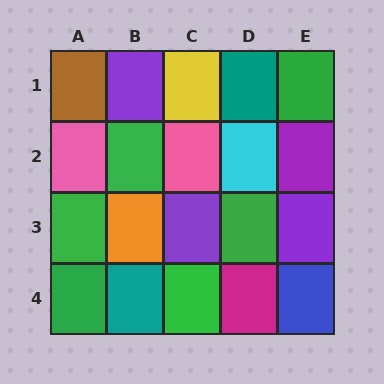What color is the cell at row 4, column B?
Teal.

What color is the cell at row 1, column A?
Brown.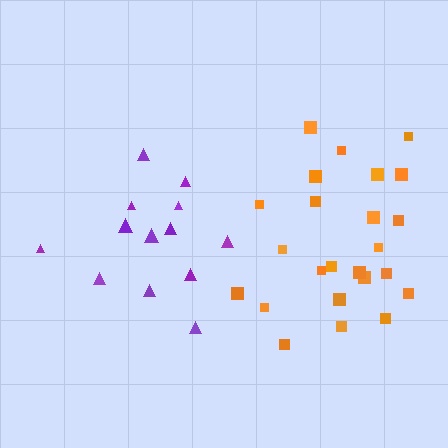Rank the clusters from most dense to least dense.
orange, purple.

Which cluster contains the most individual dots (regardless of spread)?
Orange (24).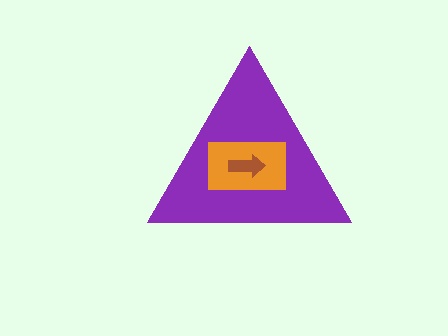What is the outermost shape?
The purple triangle.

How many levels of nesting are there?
3.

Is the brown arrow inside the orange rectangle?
Yes.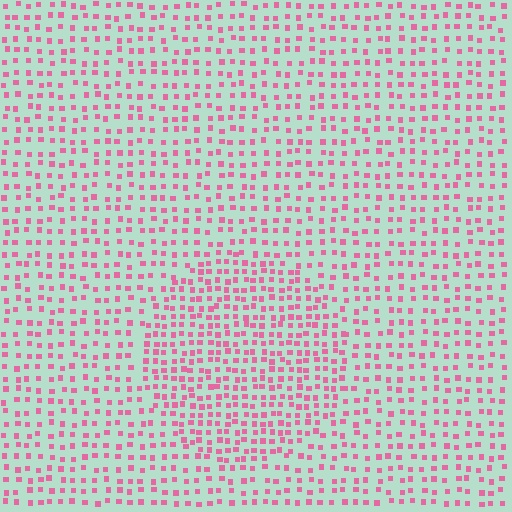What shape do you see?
I see a circle.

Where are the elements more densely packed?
The elements are more densely packed inside the circle boundary.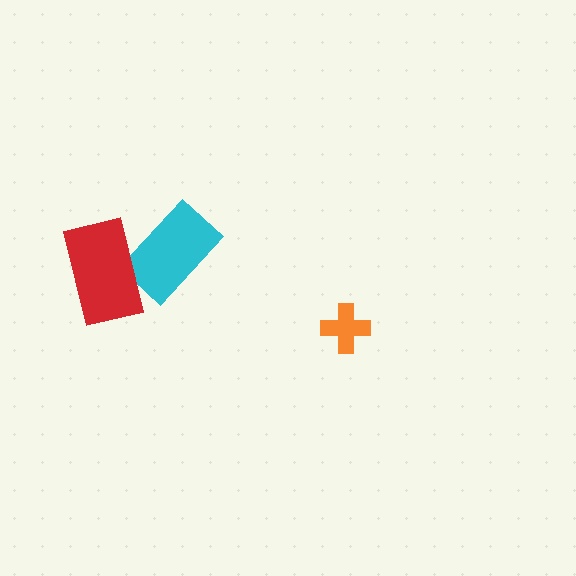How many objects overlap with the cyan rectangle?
1 object overlaps with the cyan rectangle.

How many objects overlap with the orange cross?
0 objects overlap with the orange cross.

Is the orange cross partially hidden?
No, no other shape covers it.